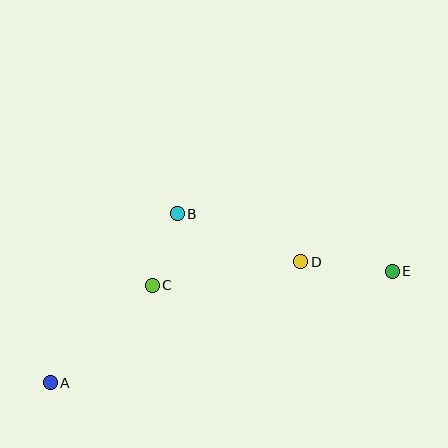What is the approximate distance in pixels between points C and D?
The distance between C and D is approximately 150 pixels.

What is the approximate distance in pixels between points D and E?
The distance between D and E is approximately 92 pixels.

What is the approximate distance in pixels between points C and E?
The distance between C and E is approximately 240 pixels.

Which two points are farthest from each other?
Points A and E are farthest from each other.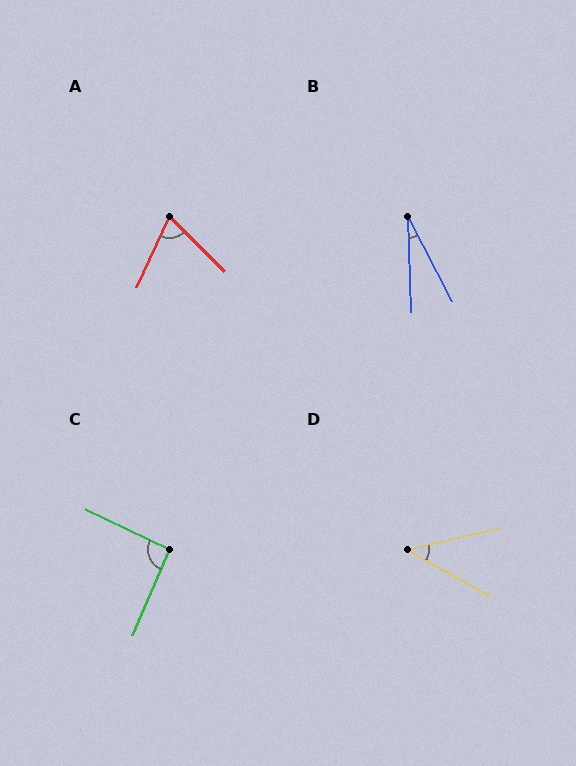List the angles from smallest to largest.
B (26°), D (43°), A (69°), C (93°).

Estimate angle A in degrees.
Approximately 69 degrees.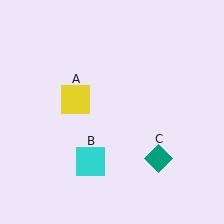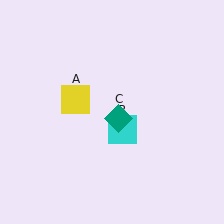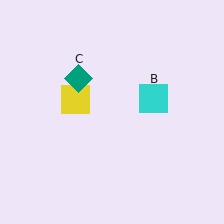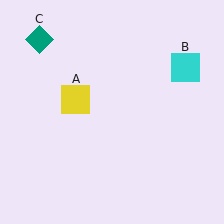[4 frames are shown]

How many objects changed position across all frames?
2 objects changed position: cyan square (object B), teal diamond (object C).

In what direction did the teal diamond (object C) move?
The teal diamond (object C) moved up and to the left.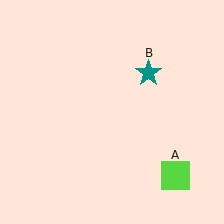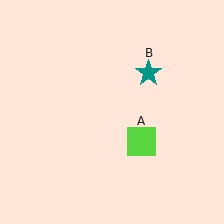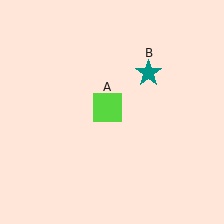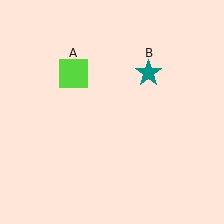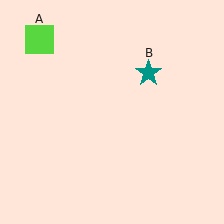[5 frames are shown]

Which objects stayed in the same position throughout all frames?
Teal star (object B) remained stationary.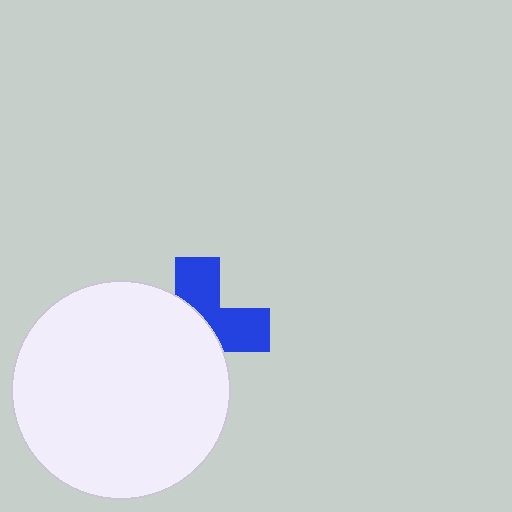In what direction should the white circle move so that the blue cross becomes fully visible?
The white circle should move left. That is the shortest direction to clear the overlap and leave the blue cross fully visible.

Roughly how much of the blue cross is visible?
A small part of it is visible (roughly 42%).